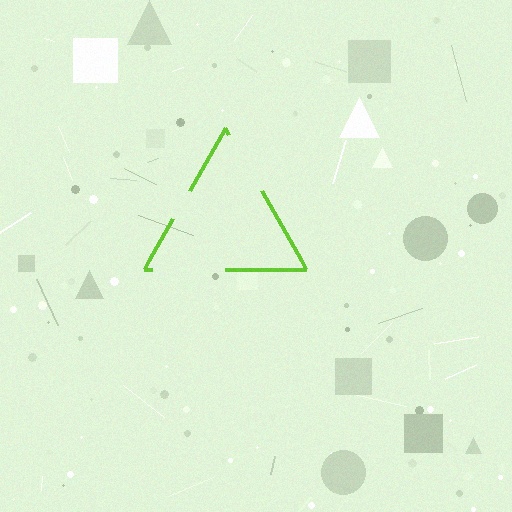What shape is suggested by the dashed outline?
The dashed outline suggests a triangle.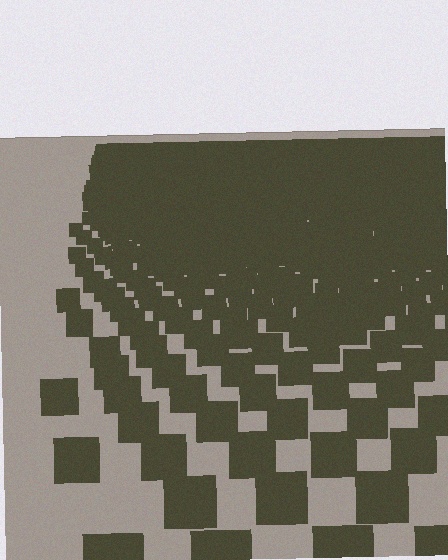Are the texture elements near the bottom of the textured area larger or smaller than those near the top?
Larger. Near the bottom, elements are closer to the viewer and appear at a bigger on-screen size.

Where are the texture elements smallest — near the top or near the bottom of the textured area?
Near the top.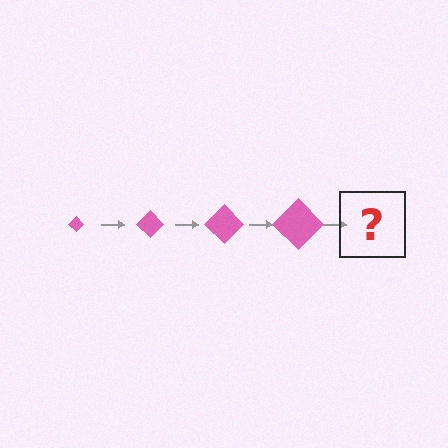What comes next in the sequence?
The next element should be a pink diamond, larger than the previous one.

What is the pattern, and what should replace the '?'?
The pattern is that the diamond gets progressively larger each step. The '?' should be a pink diamond, larger than the previous one.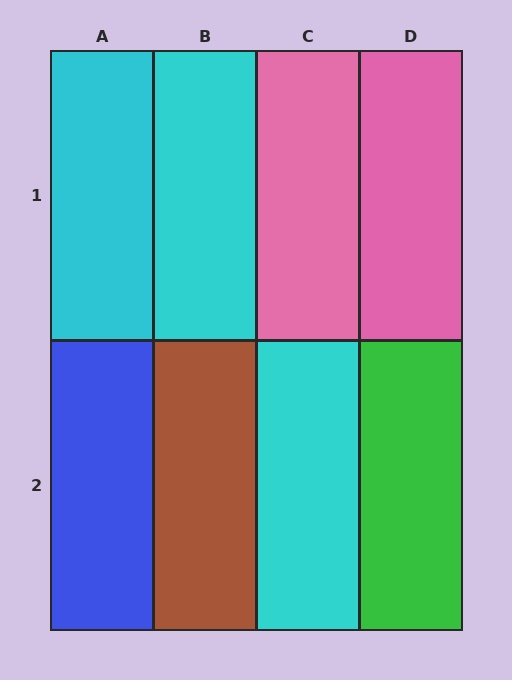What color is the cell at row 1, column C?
Pink.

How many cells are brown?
1 cell is brown.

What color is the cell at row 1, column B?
Cyan.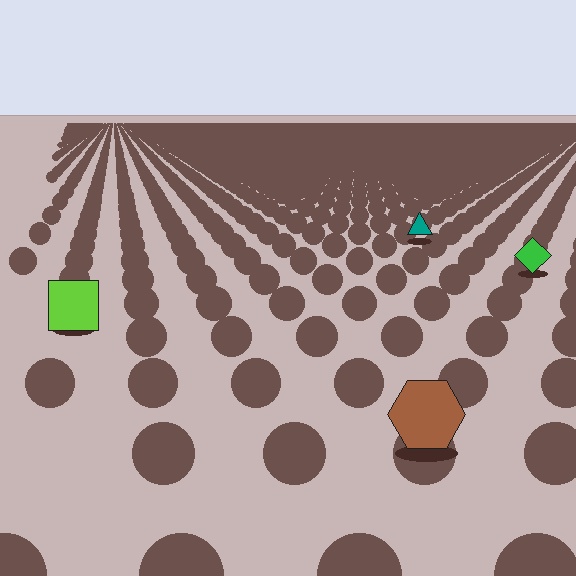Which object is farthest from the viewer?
The teal triangle is farthest from the viewer. It appears smaller and the ground texture around it is denser.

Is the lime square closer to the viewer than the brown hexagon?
No. The brown hexagon is closer — you can tell from the texture gradient: the ground texture is coarser near it.